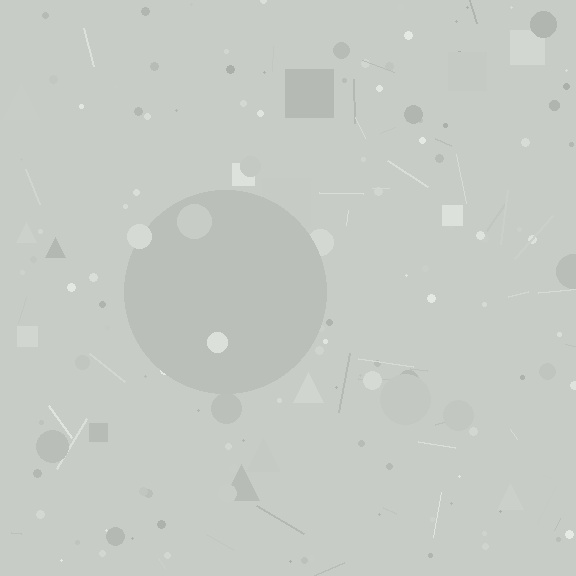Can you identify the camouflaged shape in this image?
The camouflaged shape is a circle.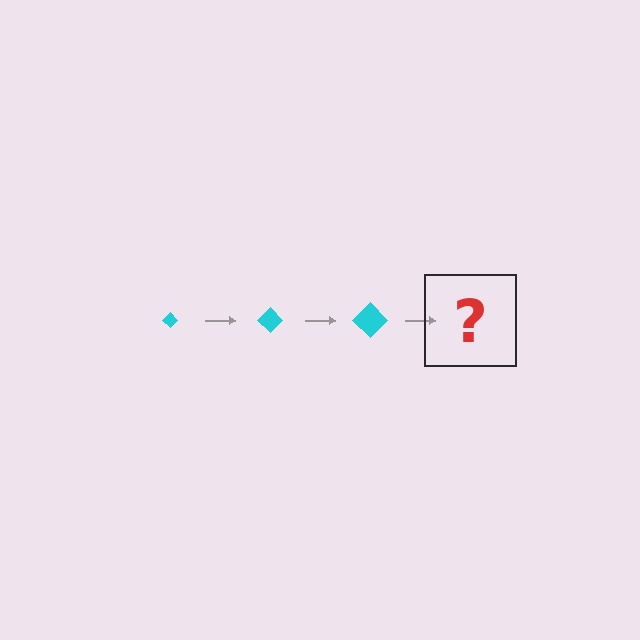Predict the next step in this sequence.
The next step is a cyan diamond, larger than the previous one.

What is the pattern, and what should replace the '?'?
The pattern is that the diamond gets progressively larger each step. The '?' should be a cyan diamond, larger than the previous one.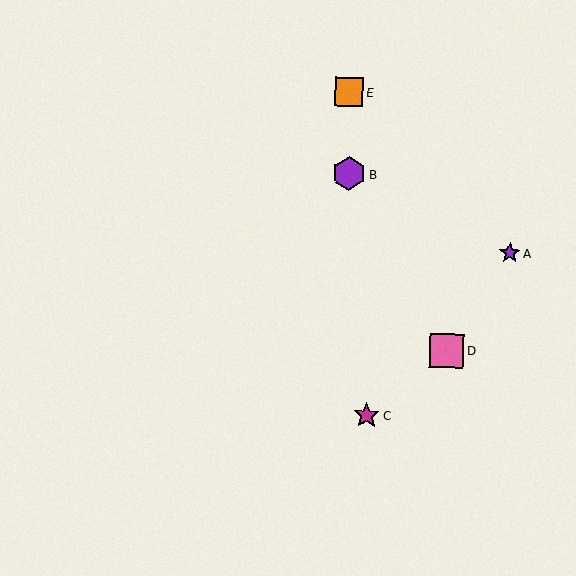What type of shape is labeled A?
Shape A is a purple star.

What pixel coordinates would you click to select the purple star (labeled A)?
Click at (510, 253) to select the purple star A.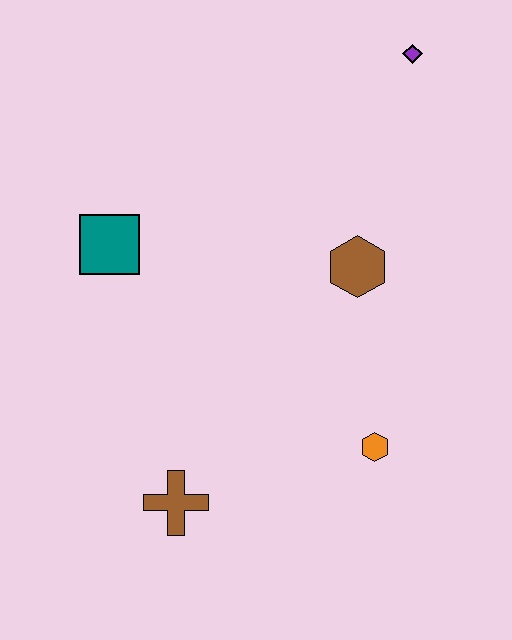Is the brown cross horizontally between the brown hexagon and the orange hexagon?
No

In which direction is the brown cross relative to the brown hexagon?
The brown cross is below the brown hexagon.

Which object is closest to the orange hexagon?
The brown hexagon is closest to the orange hexagon.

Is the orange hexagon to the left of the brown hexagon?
No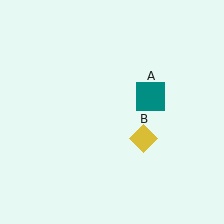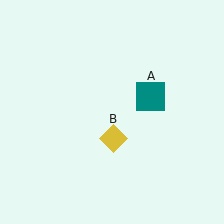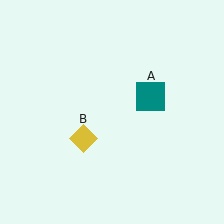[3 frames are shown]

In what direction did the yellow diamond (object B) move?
The yellow diamond (object B) moved left.